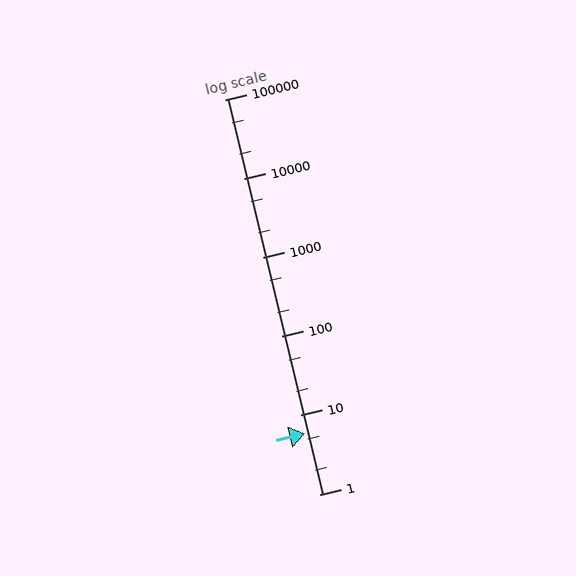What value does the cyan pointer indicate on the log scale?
The pointer indicates approximately 5.9.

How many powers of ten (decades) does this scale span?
The scale spans 5 decades, from 1 to 100000.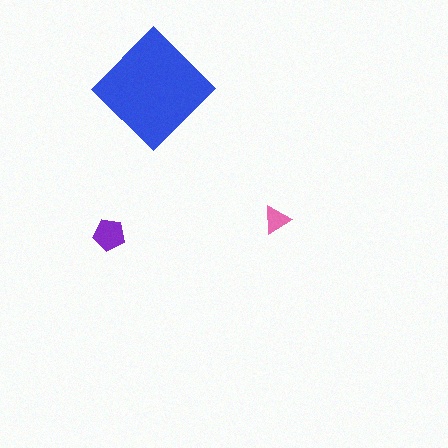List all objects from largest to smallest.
The blue diamond, the purple pentagon, the pink triangle.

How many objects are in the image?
There are 3 objects in the image.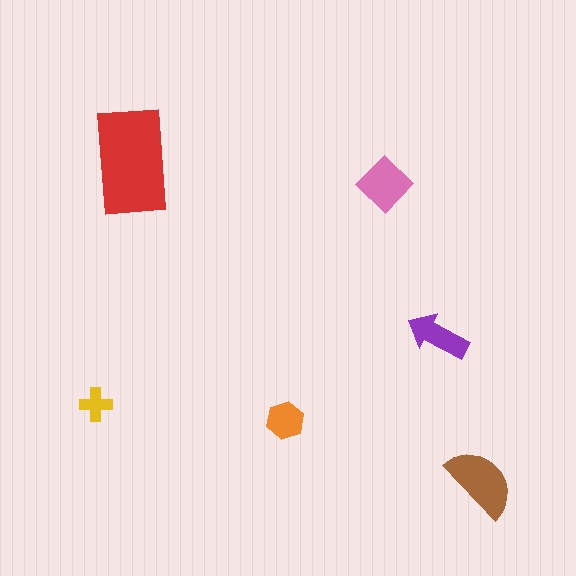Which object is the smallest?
The yellow cross.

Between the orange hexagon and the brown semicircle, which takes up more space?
The brown semicircle.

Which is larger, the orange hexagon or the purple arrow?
The purple arrow.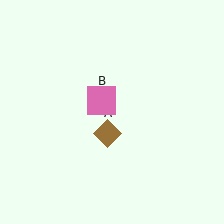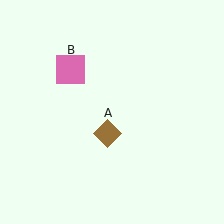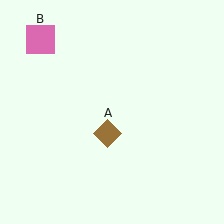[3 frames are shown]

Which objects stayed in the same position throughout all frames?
Brown diamond (object A) remained stationary.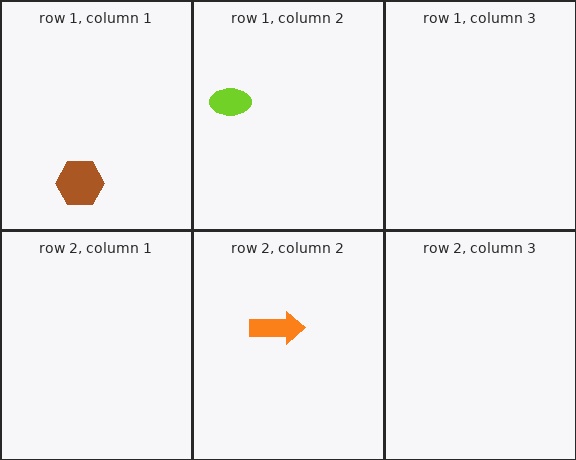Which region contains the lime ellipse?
The row 1, column 2 region.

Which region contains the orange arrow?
The row 2, column 2 region.